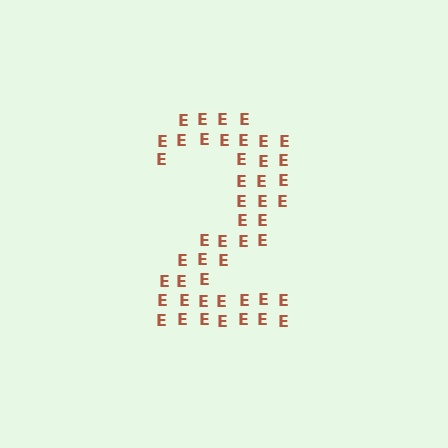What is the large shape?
The large shape is the digit 2.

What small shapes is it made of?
It is made of small letter E's.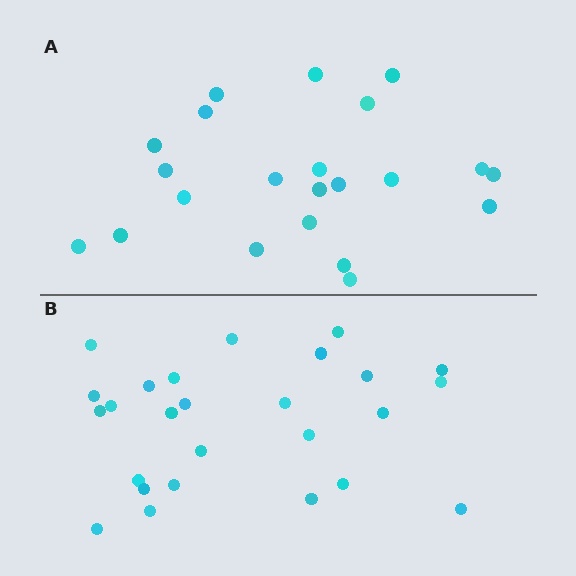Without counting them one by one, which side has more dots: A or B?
Region B (the bottom region) has more dots.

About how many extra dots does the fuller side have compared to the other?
Region B has about 4 more dots than region A.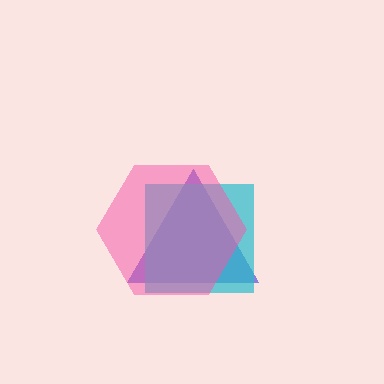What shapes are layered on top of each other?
The layered shapes are: a blue triangle, a cyan square, a pink hexagon.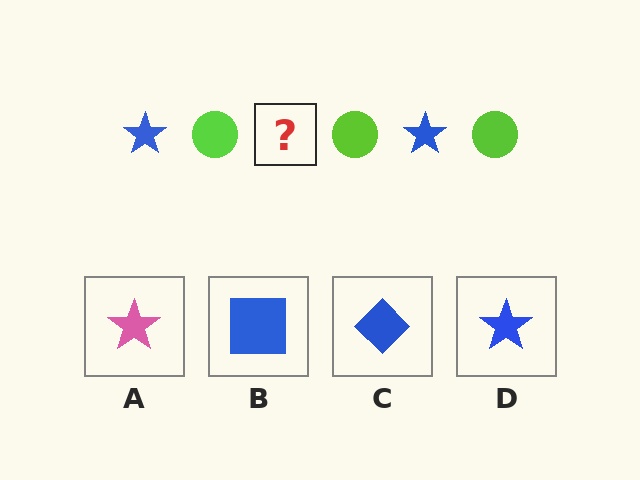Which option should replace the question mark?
Option D.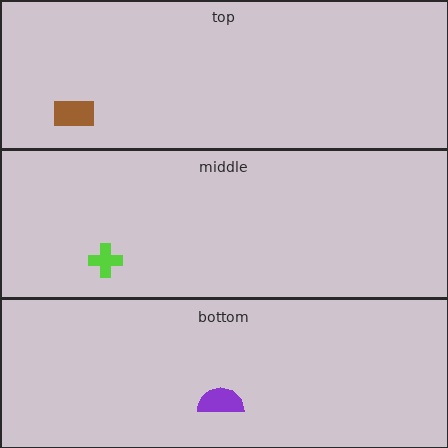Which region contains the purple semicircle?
The bottom region.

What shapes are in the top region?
The brown rectangle.